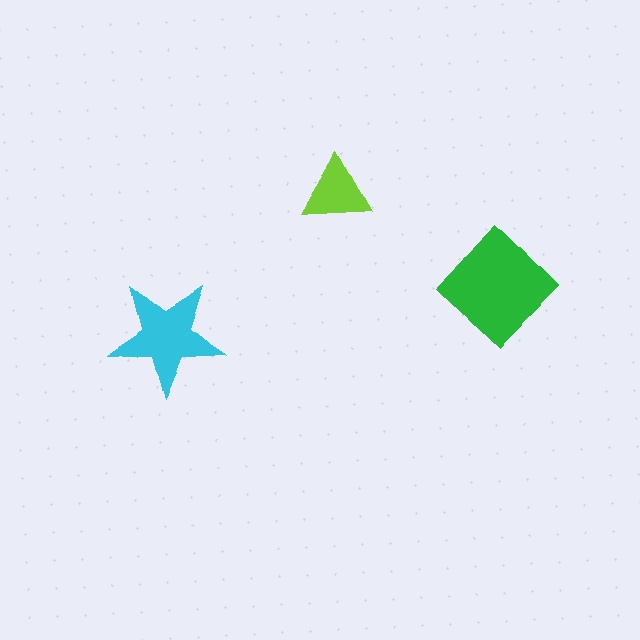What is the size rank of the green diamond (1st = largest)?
1st.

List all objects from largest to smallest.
The green diamond, the cyan star, the lime triangle.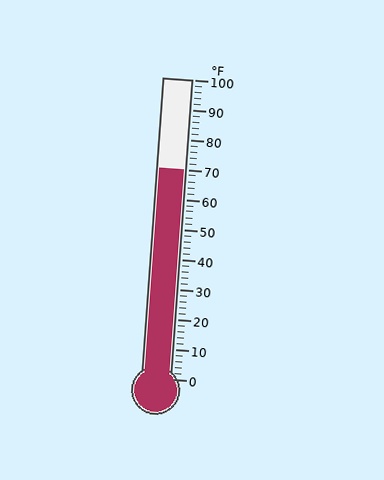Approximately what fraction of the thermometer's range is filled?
The thermometer is filled to approximately 70% of its range.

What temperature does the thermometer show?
The thermometer shows approximately 70°F.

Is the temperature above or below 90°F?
The temperature is below 90°F.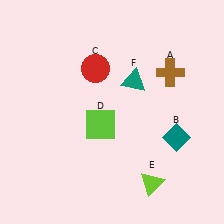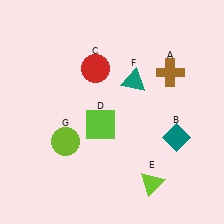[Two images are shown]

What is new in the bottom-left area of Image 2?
A lime circle (G) was added in the bottom-left area of Image 2.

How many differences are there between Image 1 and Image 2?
There is 1 difference between the two images.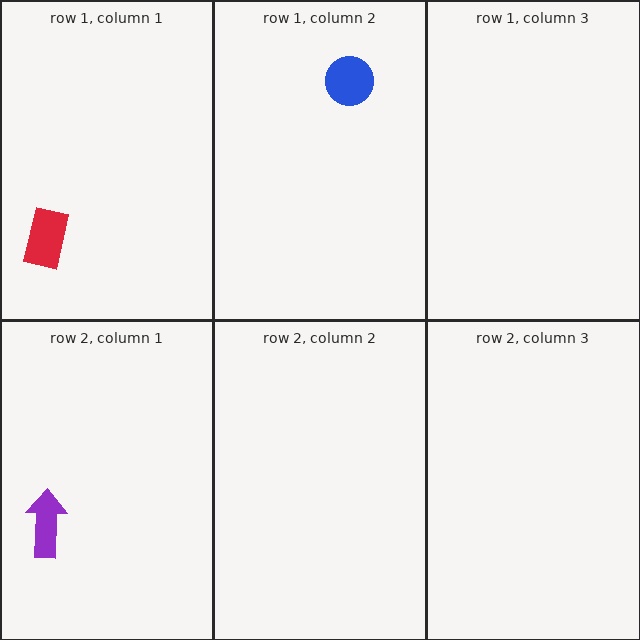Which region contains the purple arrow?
The row 2, column 1 region.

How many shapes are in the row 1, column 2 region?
1.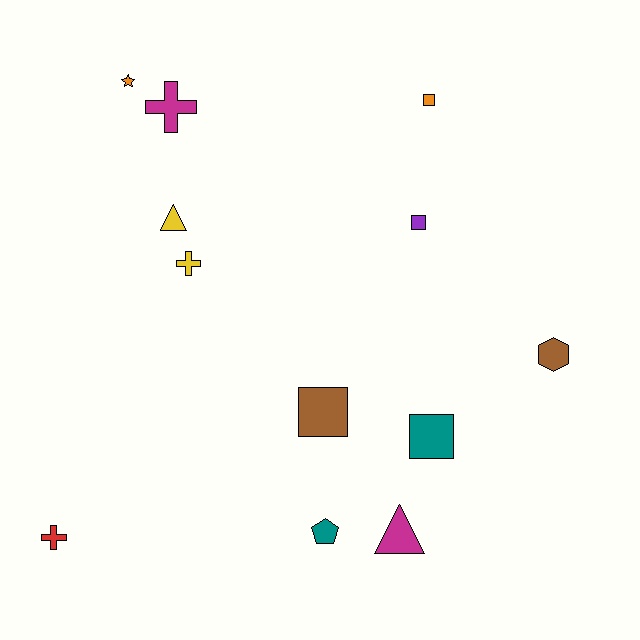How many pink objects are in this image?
There are no pink objects.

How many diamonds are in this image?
There are no diamonds.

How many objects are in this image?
There are 12 objects.